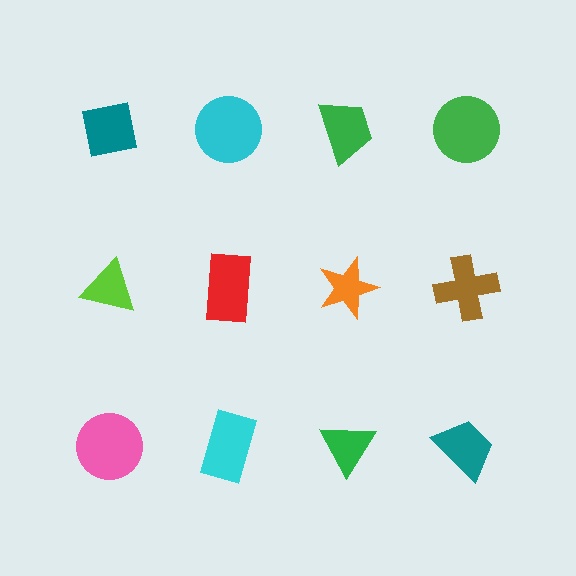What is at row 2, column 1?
A lime triangle.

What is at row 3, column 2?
A cyan rectangle.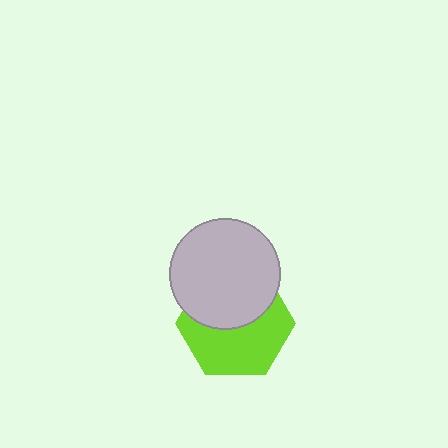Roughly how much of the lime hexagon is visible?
About half of it is visible (roughly 55%).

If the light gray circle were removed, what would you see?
You would see the complete lime hexagon.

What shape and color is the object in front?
The object in front is a light gray circle.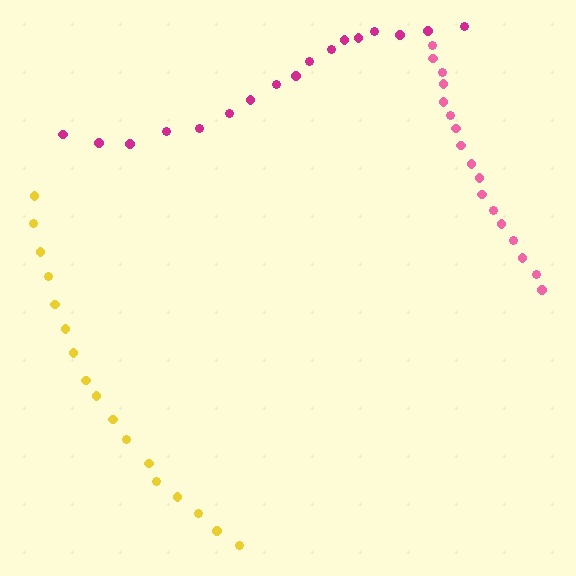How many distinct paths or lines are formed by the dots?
There are 3 distinct paths.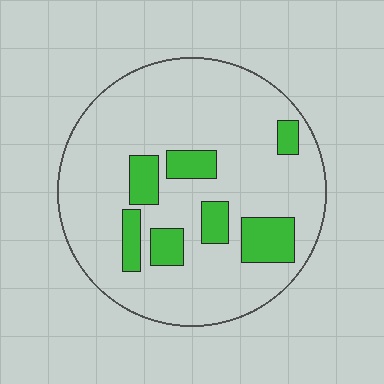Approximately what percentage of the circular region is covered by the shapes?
Approximately 15%.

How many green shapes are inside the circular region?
7.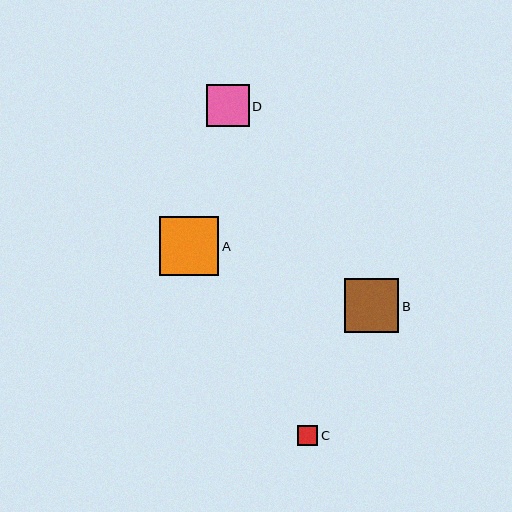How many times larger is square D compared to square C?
Square D is approximately 2.1 times the size of square C.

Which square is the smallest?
Square C is the smallest with a size of approximately 20 pixels.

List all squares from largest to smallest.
From largest to smallest: A, B, D, C.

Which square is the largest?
Square A is the largest with a size of approximately 59 pixels.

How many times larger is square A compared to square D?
Square A is approximately 1.4 times the size of square D.